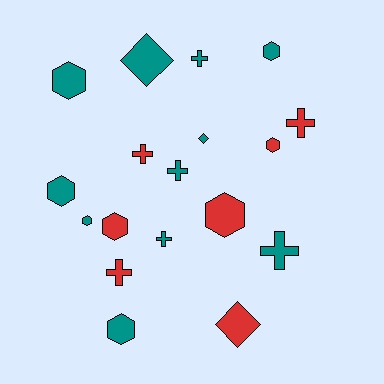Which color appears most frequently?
Teal, with 11 objects.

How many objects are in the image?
There are 18 objects.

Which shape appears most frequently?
Hexagon, with 8 objects.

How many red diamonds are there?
There is 1 red diamond.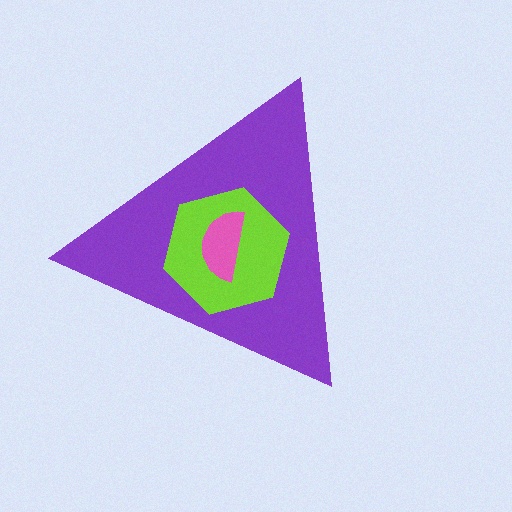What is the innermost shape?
The pink semicircle.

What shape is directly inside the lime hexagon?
The pink semicircle.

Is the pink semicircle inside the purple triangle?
Yes.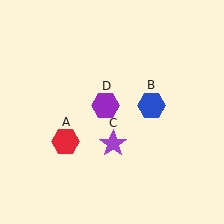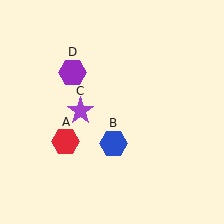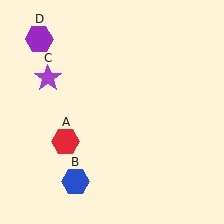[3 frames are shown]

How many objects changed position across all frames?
3 objects changed position: blue hexagon (object B), purple star (object C), purple hexagon (object D).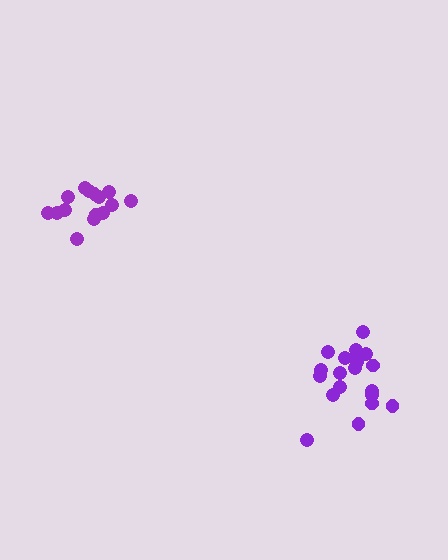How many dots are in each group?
Group 1: 20 dots, Group 2: 15 dots (35 total).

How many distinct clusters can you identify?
There are 2 distinct clusters.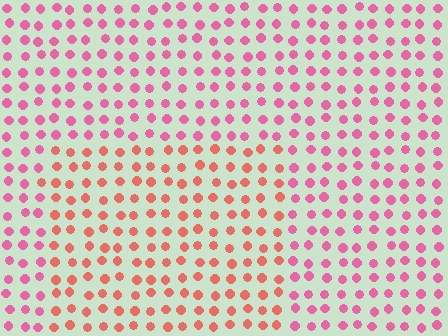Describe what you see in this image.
The image is filled with small pink elements in a uniform arrangement. A rectangle-shaped region is visible where the elements are tinted to a slightly different hue, forming a subtle color boundary.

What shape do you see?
I see a rectangle.